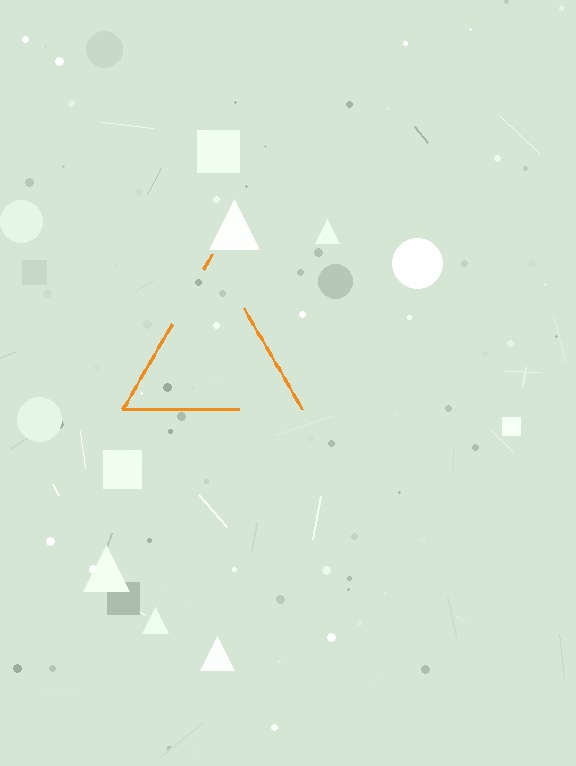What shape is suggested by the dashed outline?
The dashed outline suggests a triangle.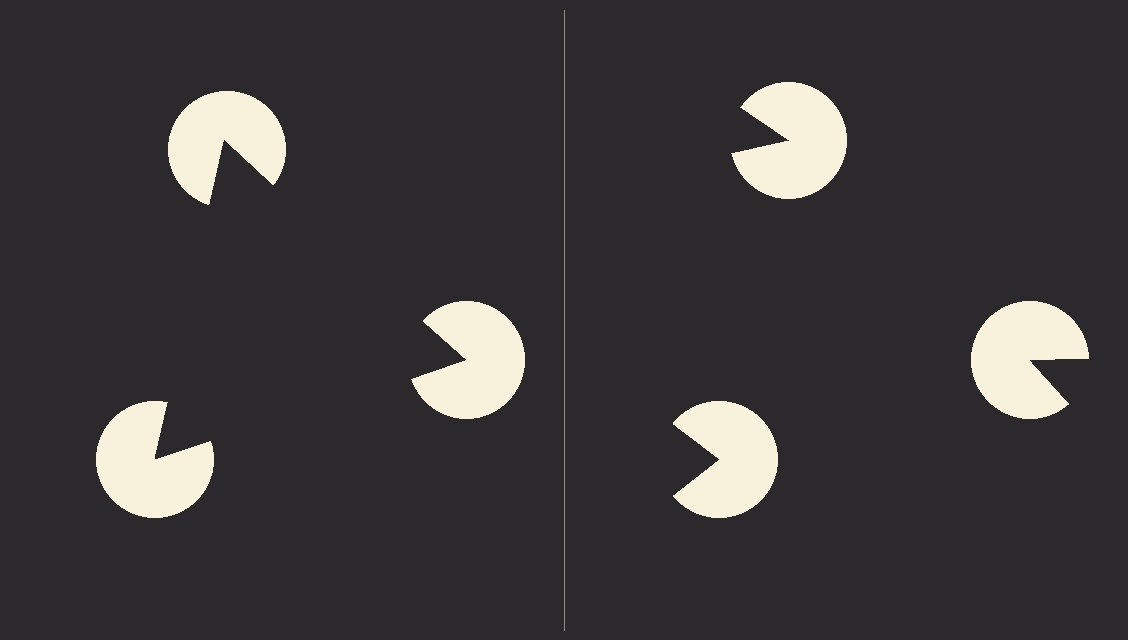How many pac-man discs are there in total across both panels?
6 — 3 on each side.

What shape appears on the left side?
An illusory triangle.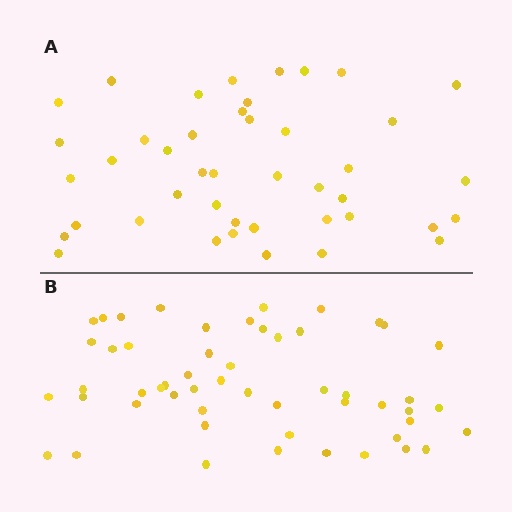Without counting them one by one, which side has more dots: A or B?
Region B (the bottom region) has more dots.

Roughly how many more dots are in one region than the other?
Region B has roughly 10 or so more dots than region A.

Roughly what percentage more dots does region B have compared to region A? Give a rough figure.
About 25% more.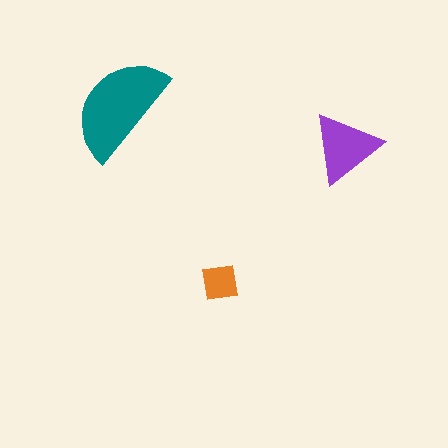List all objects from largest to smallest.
The teal semicircle, the purple triangle, the orange square.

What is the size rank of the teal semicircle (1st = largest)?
1st.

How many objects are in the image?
There are 3 objects in the image.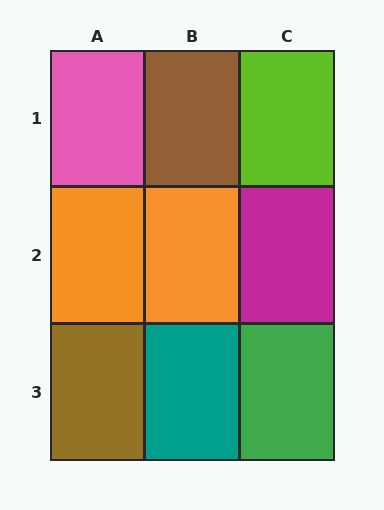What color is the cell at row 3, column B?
Teal.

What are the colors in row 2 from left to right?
Orange, orange, magenta.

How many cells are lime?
1 cell is lime.